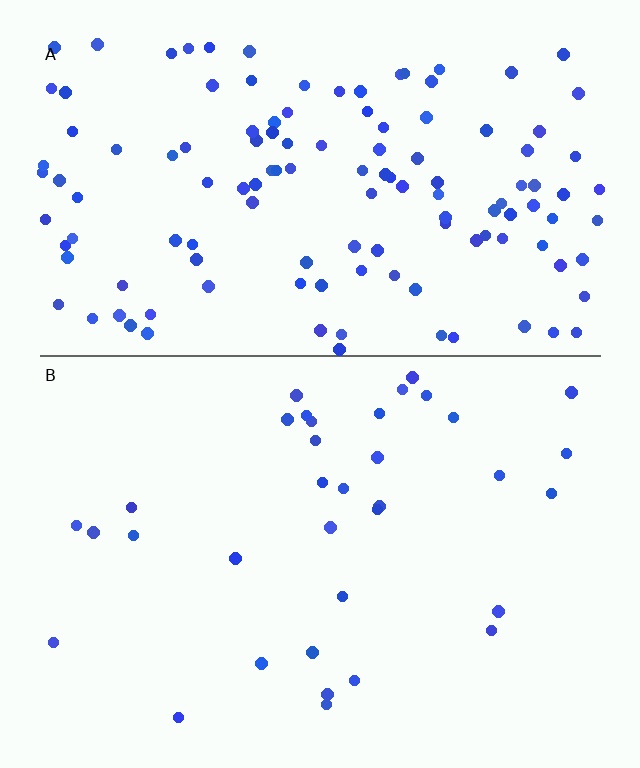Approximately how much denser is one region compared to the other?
Approximately 3.6× — region A over region B.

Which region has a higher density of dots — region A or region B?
A (the top).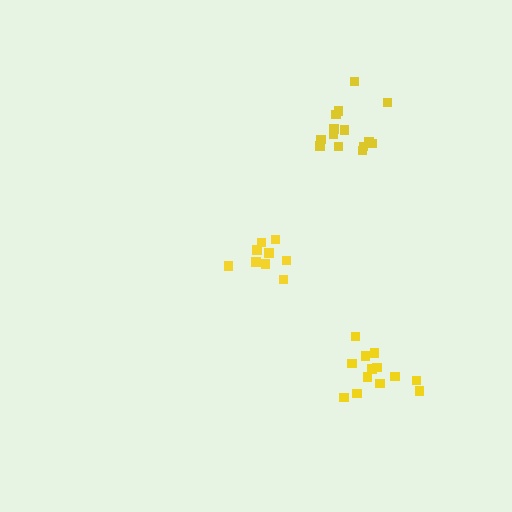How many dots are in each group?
Group 1: 9 dots, Group 2: 14 dots, Group 3: 13 dots (36 total).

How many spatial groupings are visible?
There are 3 spatial groupings.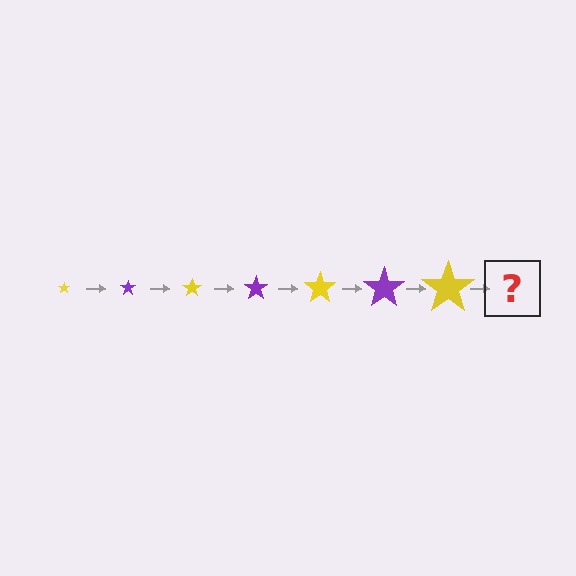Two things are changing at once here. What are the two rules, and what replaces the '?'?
The two rules are that the star grows larger each step and the color cycles through yellow and purple. The '?' should be a purple star, larger than the previous one.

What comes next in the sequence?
The next element should be a purple star, larger than the previous one.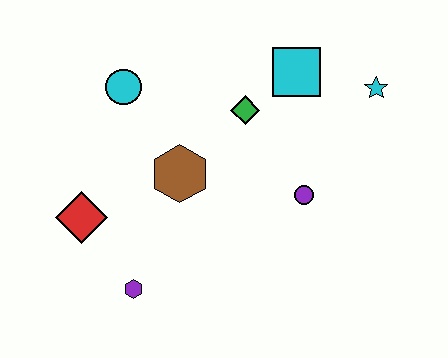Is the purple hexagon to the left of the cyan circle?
No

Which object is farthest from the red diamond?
The cyan star is farthest from the red diamond.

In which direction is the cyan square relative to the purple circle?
The cyan square is above the purple circle.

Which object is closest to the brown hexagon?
The green diamond is closest to the brown hexagon.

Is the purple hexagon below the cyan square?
Yes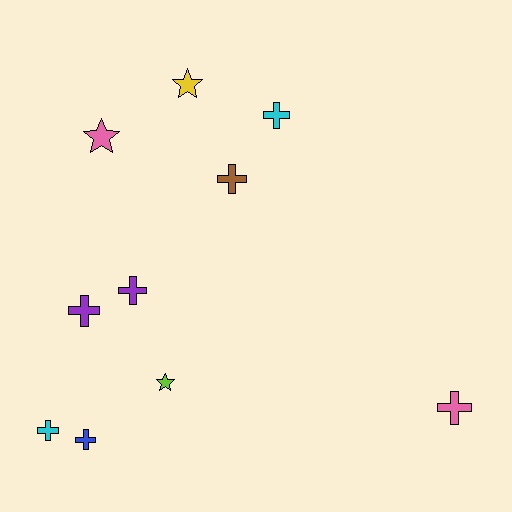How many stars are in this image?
There are 3 stars.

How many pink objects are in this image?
There are 2 pink objects.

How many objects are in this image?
There are 10 objects.